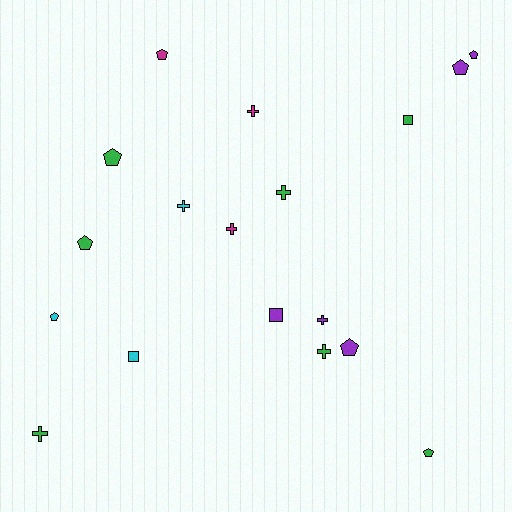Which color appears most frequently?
Green, with 7 objects.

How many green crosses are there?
There are 3 green crosses.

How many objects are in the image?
There are 18 objects.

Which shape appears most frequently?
Pentagon, with 8 objects.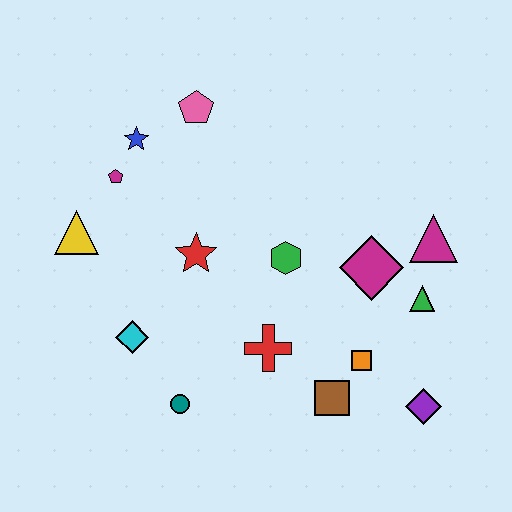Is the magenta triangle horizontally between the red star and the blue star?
No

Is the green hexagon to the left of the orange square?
Yes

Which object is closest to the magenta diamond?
The green triangle is closest to the magenta diamond.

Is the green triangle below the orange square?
No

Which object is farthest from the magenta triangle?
The yellow triangle is farthest from the magenta triangle.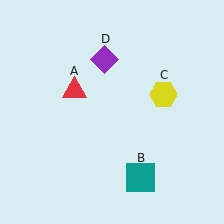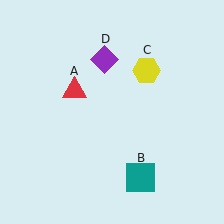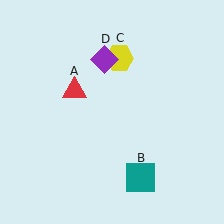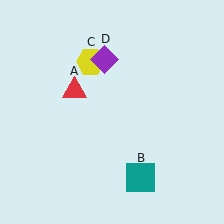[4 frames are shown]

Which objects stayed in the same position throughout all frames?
Red triangle (object A) and teal square (object B) and purple diamond (object D) remained stationary.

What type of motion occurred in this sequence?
The yellow hexagon (object C) rotated counterclockwise around the center of the scene.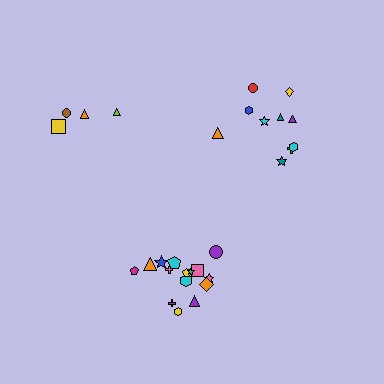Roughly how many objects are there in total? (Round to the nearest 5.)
Roughly 30 objects in total.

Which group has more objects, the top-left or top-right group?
The top-right group.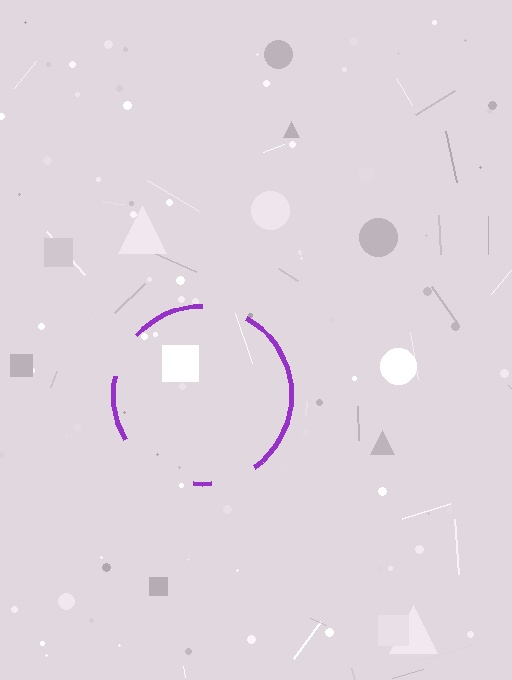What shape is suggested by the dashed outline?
The dashed outline suggests a circle.